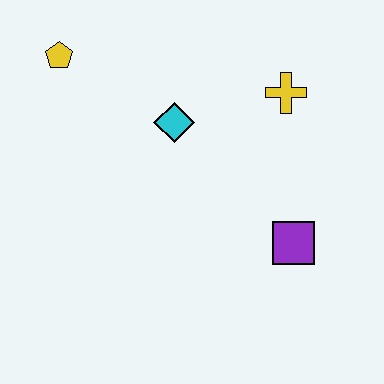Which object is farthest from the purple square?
The yellow pentagon is farthest from the purple square.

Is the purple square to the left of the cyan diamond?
No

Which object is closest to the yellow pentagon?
The cyan diamond is closest to the yellow pentagon.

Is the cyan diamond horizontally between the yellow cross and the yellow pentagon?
Yes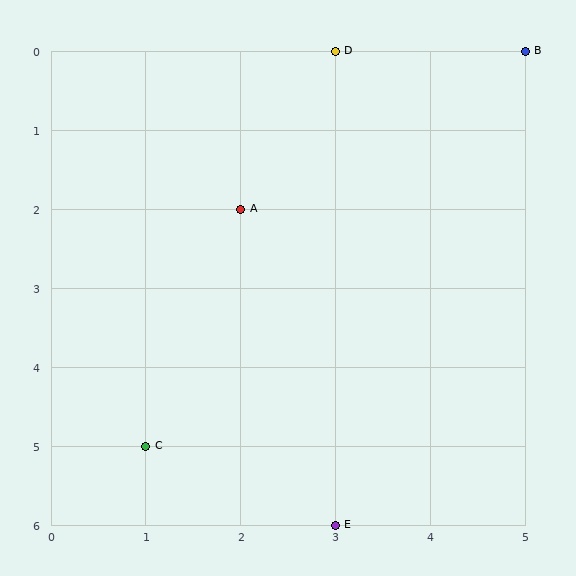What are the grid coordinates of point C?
Point C is at grid coordinates (1, 5).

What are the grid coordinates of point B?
Point B is at grid coordinates (5, 0).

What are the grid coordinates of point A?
Point A is at grid coordinates (2, 2).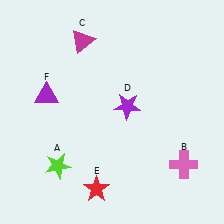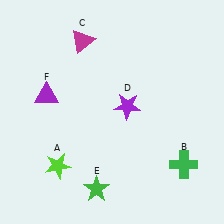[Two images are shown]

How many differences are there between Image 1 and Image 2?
There are 2 differences between the two images.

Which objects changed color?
B changed from pink to green. E changed from red to green.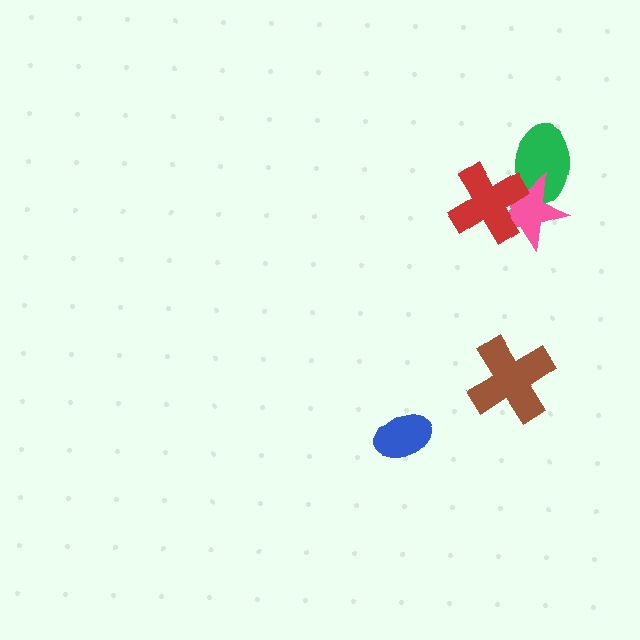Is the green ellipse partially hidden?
Yes, it is partially covered by another shape.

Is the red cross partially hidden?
No, no other shape covers it.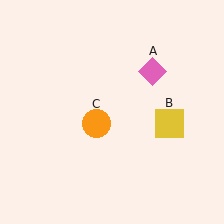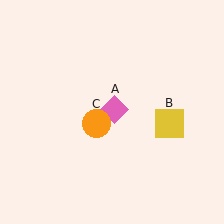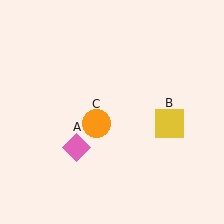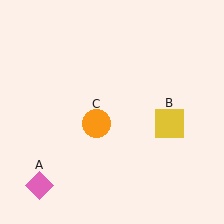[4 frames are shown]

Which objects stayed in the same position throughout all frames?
Yellow square (object B) and orange circle (object C) remained stationary.